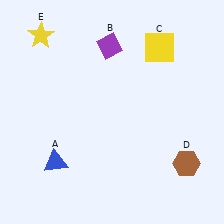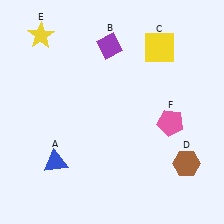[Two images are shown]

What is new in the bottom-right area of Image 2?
A pink pentagon (F) was added in the bottom-right area of Image 2.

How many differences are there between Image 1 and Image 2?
There is 1 difference between the two images.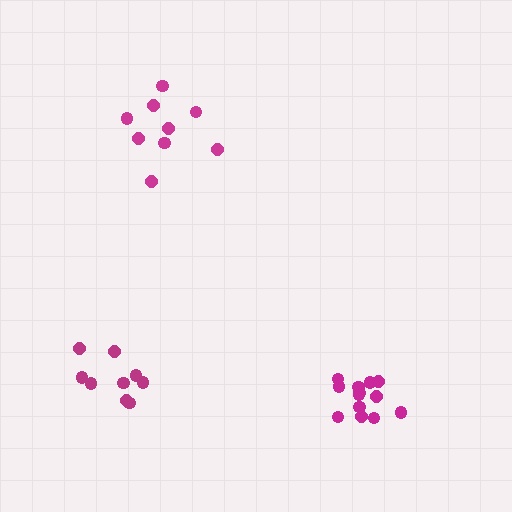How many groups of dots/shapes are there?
There are 3 groups.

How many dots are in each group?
Group 1: 9 dots, Group 2: 13 dots, Group 3: 9 dots (31 total).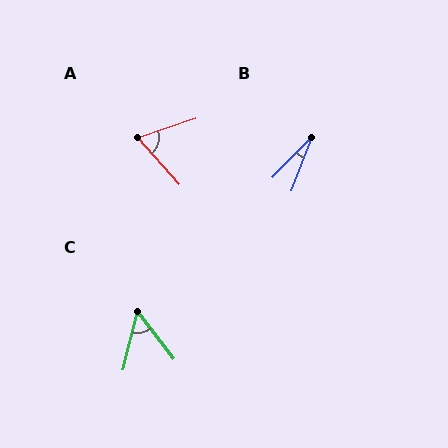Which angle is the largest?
A, at approximately 66 degrees.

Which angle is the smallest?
B, at approximately 23 degrees.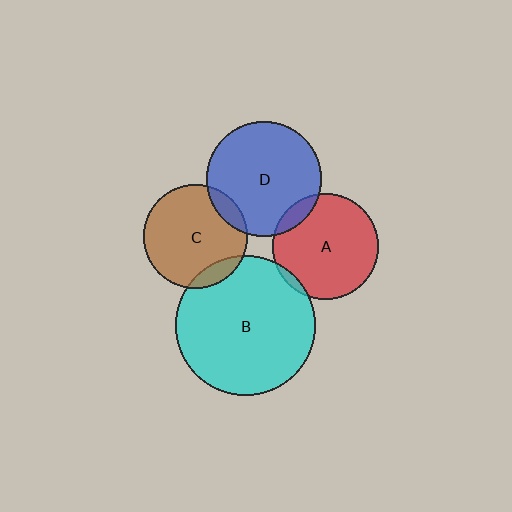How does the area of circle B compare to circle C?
Approximately 1.8 times.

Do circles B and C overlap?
Yes.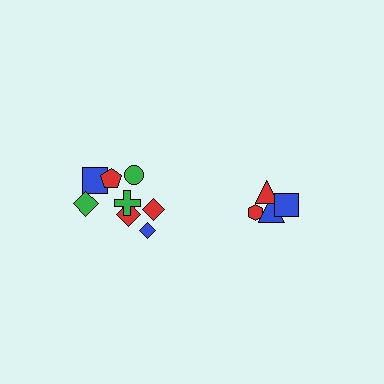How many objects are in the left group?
There are 8 objects.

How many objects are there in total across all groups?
There are 12 objects.